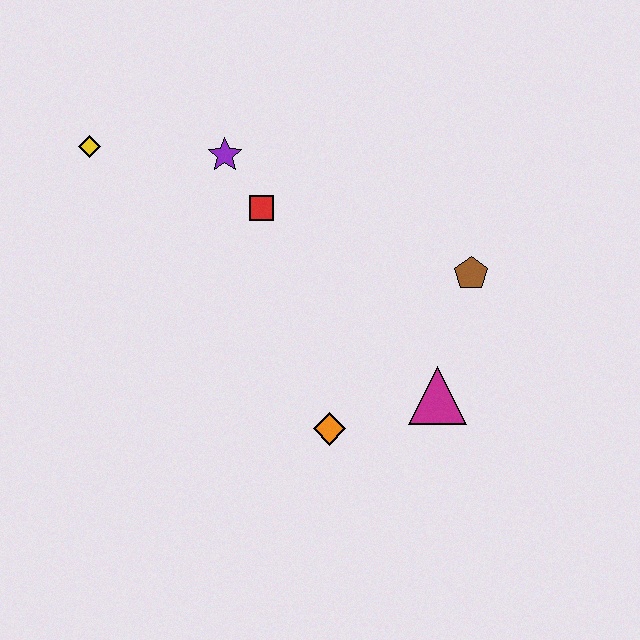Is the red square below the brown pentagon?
No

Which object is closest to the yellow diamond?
The purple star is closest to the yellow diamond.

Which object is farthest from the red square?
The magenta triangle is farthest from the red square.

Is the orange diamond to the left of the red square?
No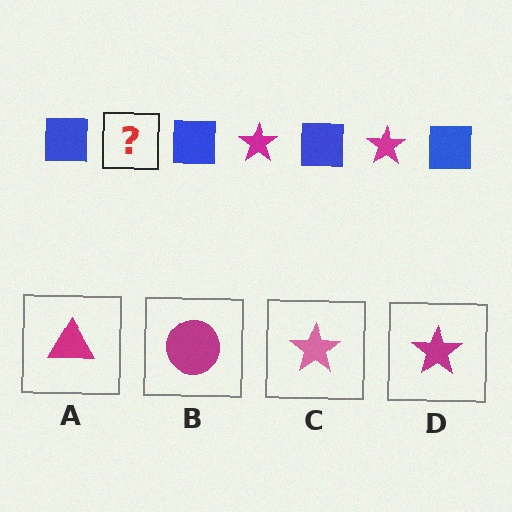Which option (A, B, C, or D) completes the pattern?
D.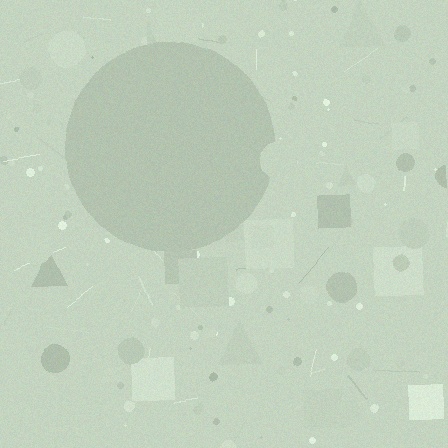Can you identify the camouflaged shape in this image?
The camouflaged shape is a circle.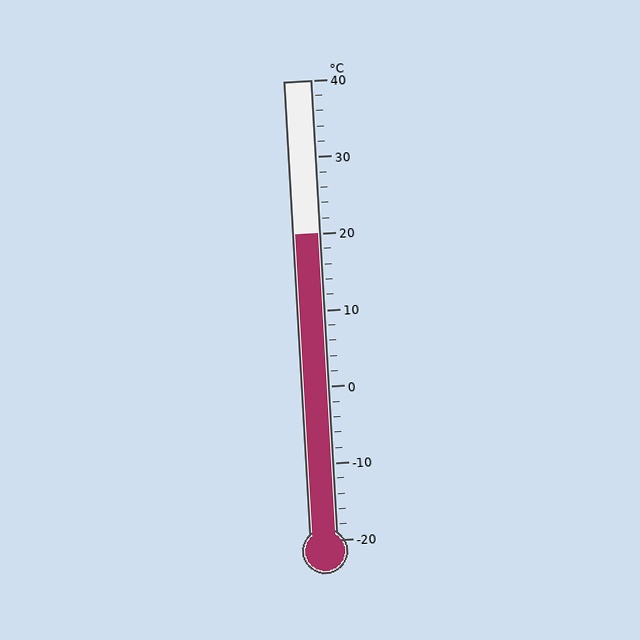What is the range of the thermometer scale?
The thermometer scale ranges from -20°C to 40°C.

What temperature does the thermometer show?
The thermometer shows approximately 20°C.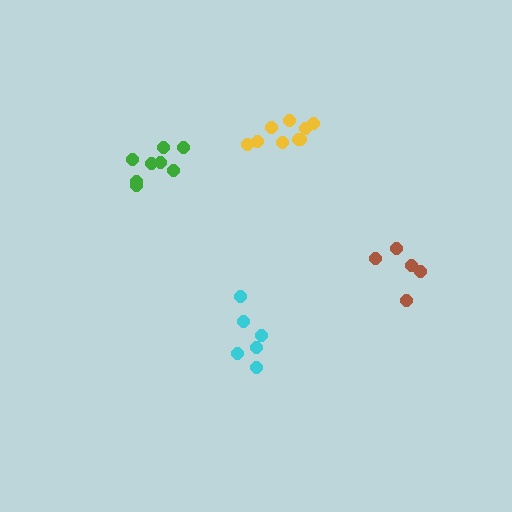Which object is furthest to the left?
The green cluster is leftmost.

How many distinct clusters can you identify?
There are 4 distinct clusters.